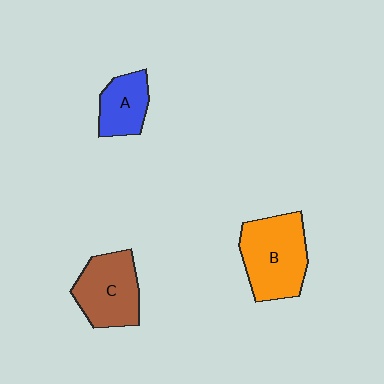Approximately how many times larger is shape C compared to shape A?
Approximately 1.5 times.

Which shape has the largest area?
Shape B (orange).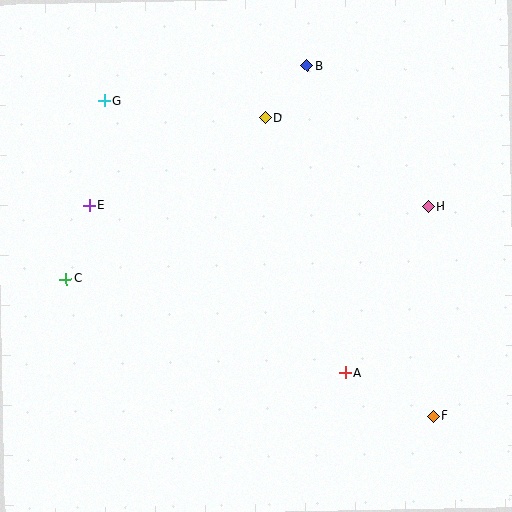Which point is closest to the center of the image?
Point D at (266, 118) is closest to the center.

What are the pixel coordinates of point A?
Point A is at (346, 373).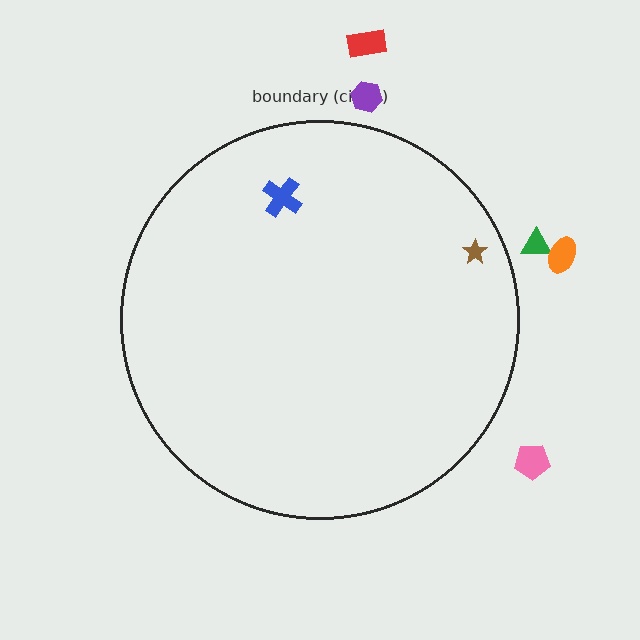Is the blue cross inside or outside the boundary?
Inside.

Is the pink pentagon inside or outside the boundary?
Outside.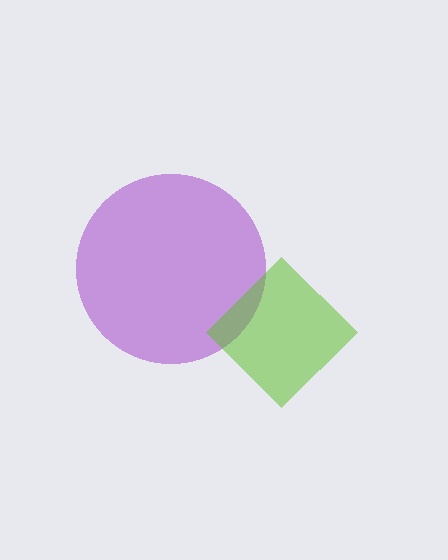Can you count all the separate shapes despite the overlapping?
Yes, there are 2 separate shapes.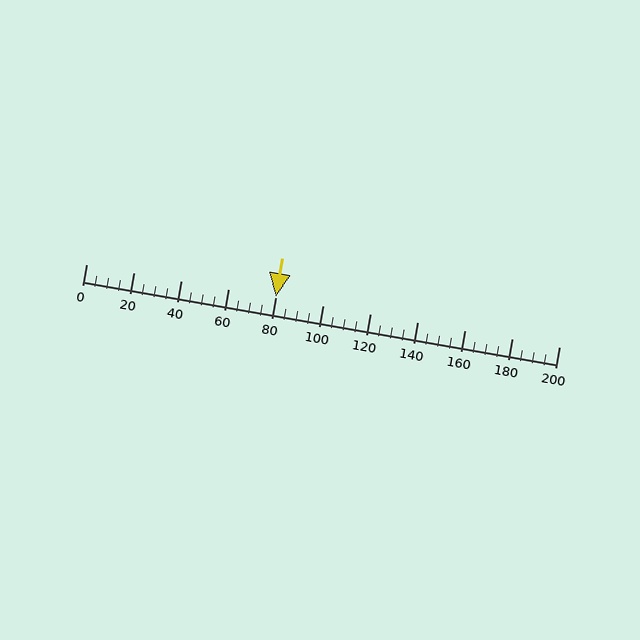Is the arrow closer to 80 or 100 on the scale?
The arrow is closer to 80.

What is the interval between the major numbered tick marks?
The major tick marks are spaced 20 units apart.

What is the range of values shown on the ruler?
The ruler shows values from 0 to 200.